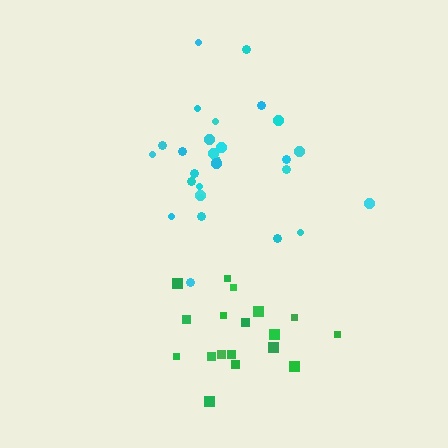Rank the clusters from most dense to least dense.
green, cyan.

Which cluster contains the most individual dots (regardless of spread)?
Cyan (28).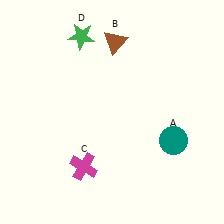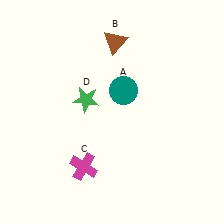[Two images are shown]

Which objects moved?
The objects that moved are: the teal circle (A), the green star (D).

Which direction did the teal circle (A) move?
The teal circle (A) moved up.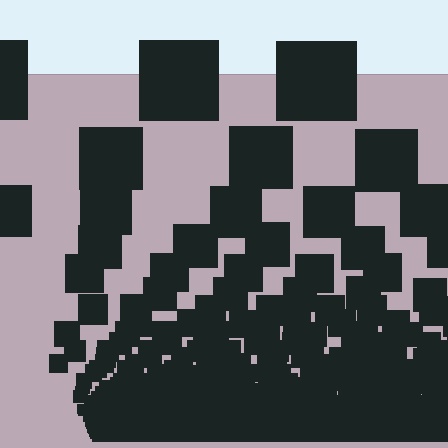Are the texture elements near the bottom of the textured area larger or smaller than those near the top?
Smaller. The gradient is inverted — elements near the bottom are smaller and denser.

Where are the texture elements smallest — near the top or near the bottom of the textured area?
Near the bottom.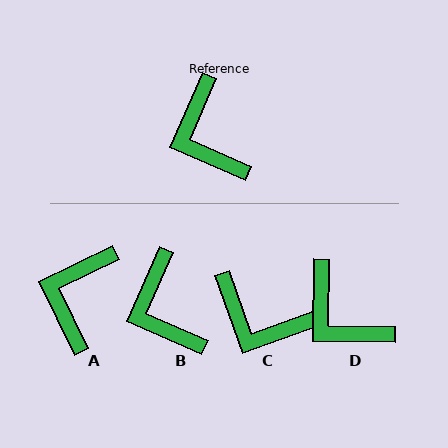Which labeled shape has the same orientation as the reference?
B.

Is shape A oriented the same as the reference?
No, it is off by about 41 degrees.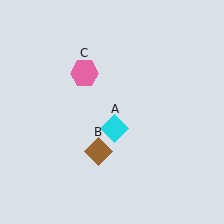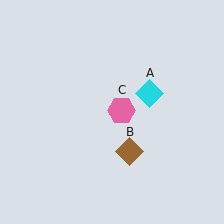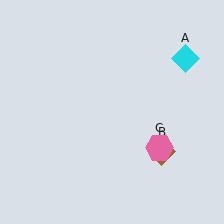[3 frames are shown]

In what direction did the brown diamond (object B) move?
The brown diamond (object B) moved right.